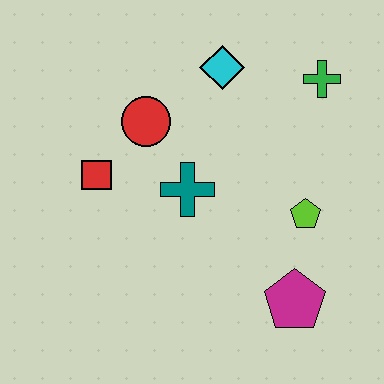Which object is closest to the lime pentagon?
The magenta pentagon is closest to the lime pentagon.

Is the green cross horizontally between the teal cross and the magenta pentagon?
No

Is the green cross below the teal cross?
No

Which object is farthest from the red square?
The green cross is farthest from the red square.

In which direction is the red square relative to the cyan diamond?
The red square is to the left of the cyan diamond.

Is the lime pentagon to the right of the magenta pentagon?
Yes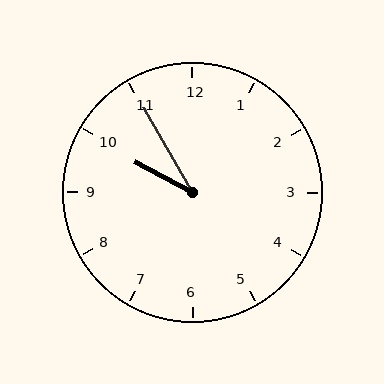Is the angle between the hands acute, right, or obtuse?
It is acute.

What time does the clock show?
9:55.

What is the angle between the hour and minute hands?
Approximately 32 degrees.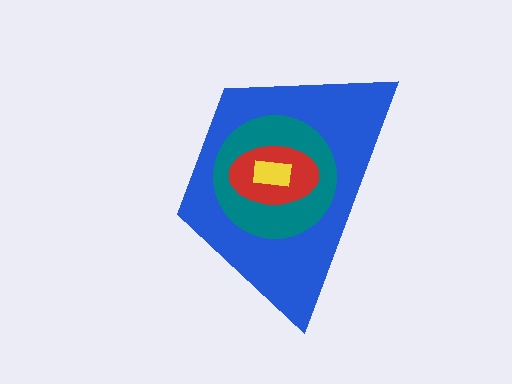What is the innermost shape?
The yellow rectangle.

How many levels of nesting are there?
4.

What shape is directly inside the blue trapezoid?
The teal circle.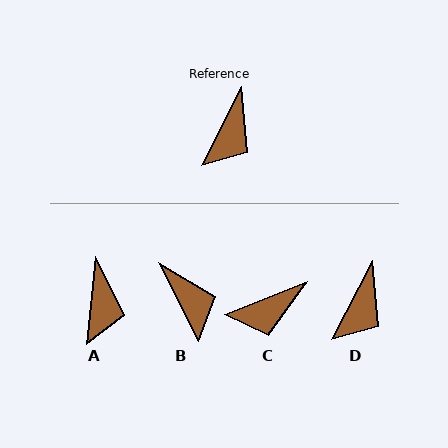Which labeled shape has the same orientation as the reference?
D.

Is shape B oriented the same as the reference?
No, it is off by about 54 degrees.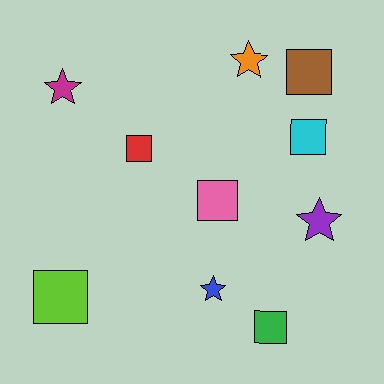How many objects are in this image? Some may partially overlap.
There are 10 objects.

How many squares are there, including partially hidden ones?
There are 6 squares.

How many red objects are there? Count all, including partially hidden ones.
There is 1 red object.